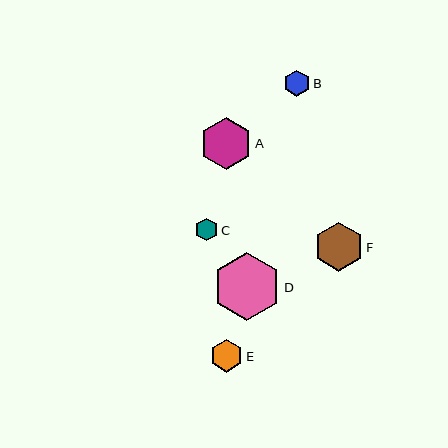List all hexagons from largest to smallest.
From largest to smallest: D, A, F, E, B, C.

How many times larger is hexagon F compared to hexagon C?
Hexagon F is approximately 2.2 times the size of hexagon C.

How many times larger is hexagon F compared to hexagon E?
Hexagon F is approximately 1.5 times the size of hexagon E.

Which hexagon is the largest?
Hexagon D is the largest with a size of approximately 68 pixels.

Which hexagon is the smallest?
Hexagon C is the smallest with a size of approximately 23 pixels.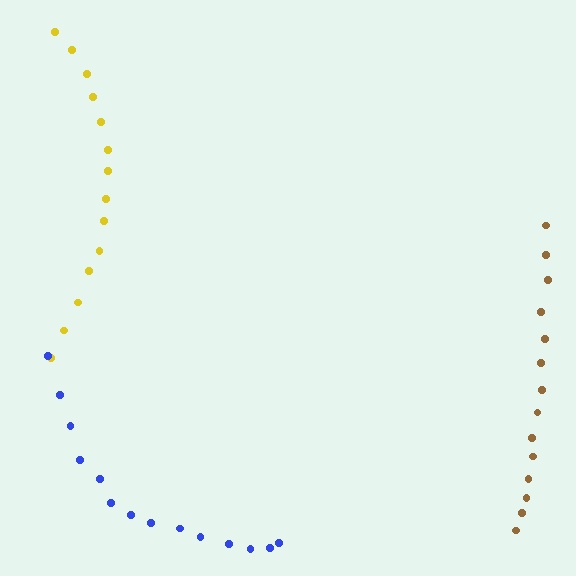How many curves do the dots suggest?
There are 3 distinct paths.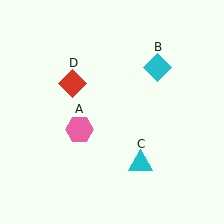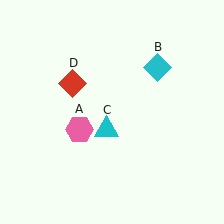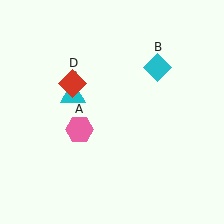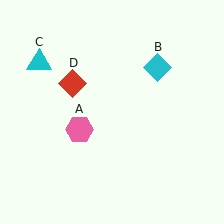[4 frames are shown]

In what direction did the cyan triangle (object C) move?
The cyan triangle (object C) moved up and to the left.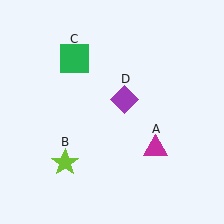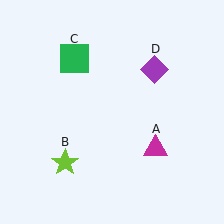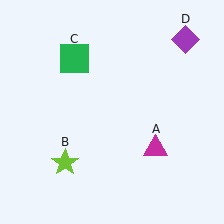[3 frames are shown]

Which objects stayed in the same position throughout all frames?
Magenta triangle (object A) and lime star (object B) and green square (object C) remained stationary.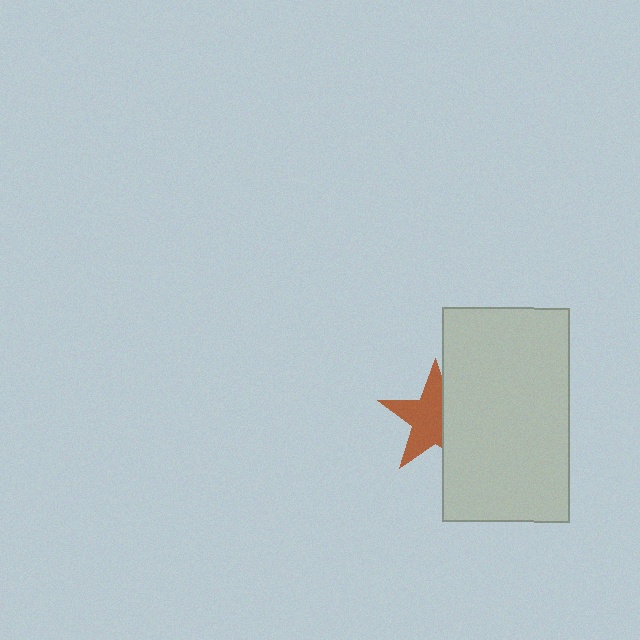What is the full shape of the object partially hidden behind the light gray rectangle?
The partially hidden object is a brown star.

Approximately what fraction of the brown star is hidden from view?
Roughly 39% of the brown star is hidden behind the light gray rectangle.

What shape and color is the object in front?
The object in front is a light gray rectangle.